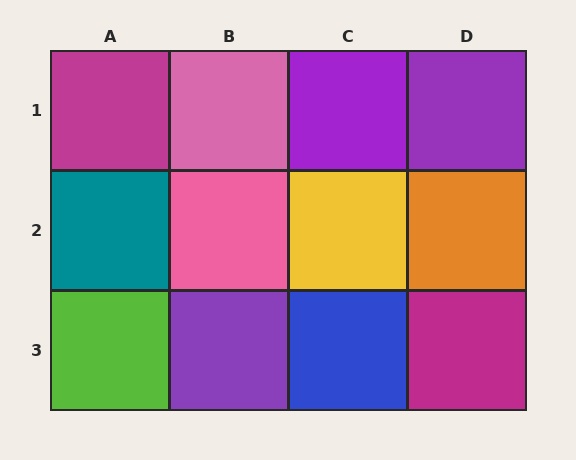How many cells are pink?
2 cells are pink.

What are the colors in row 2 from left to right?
Teal, pink, yellow, orange.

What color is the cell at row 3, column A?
Lime.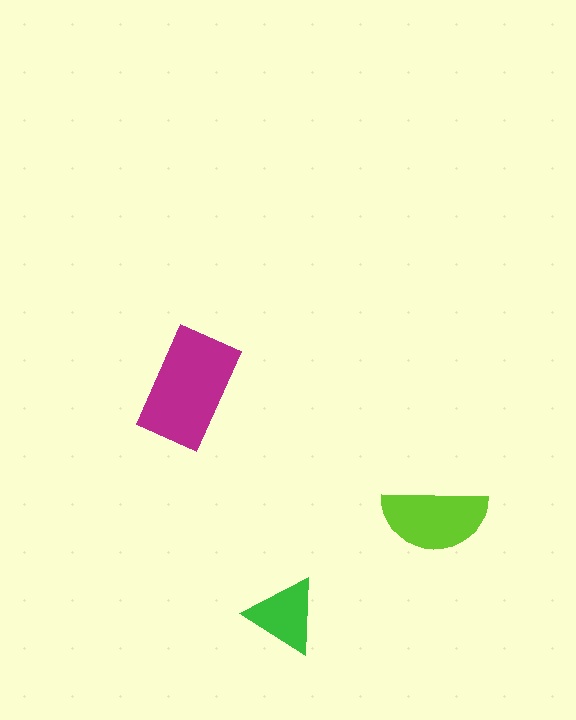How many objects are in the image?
There are 3 objects in the image.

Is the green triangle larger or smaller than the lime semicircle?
Smaller.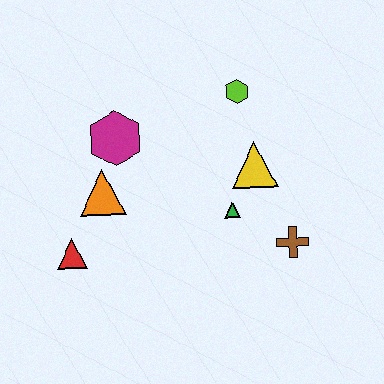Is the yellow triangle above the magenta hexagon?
No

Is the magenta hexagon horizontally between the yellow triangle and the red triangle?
Yes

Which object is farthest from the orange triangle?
The brown cross is farthest from the orange triangle.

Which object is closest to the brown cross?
The green triangle is closest to the brown cross.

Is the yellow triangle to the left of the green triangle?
No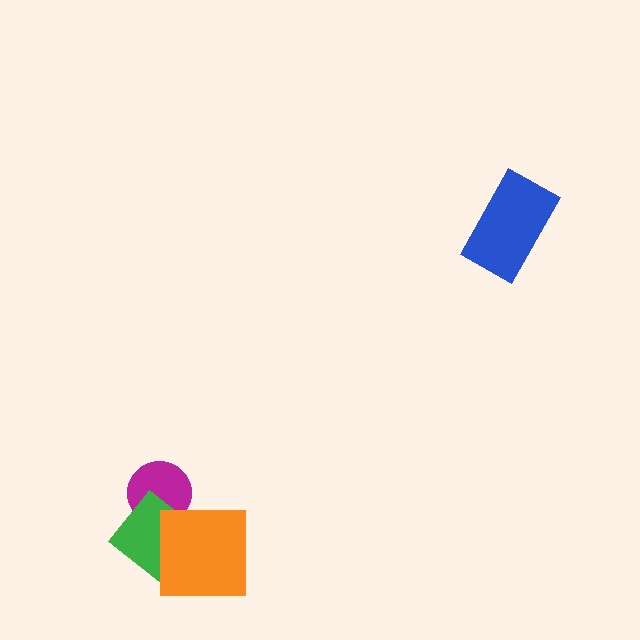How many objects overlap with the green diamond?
2 objects overlap with the green diamond.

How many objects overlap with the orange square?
1 object overlaps with the orange square.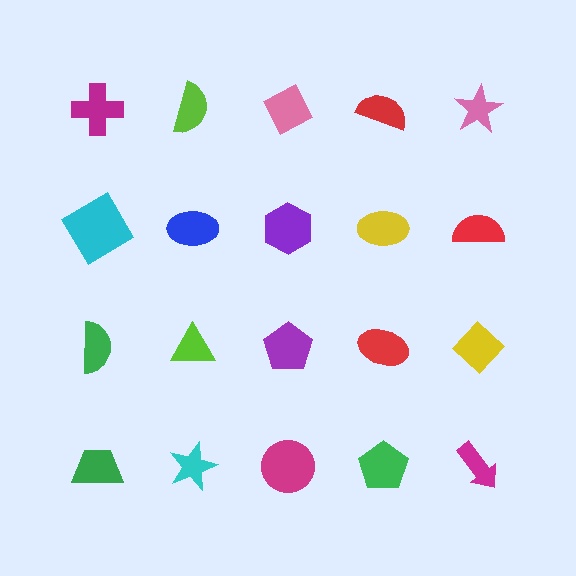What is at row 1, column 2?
A lime semicircle.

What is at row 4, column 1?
A green trapezoid.